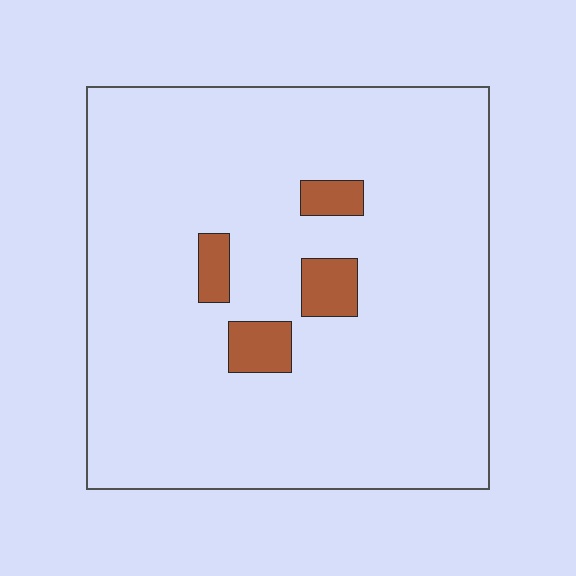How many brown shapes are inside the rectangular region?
4.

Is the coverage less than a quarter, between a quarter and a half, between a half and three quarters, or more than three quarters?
Less than a quarter.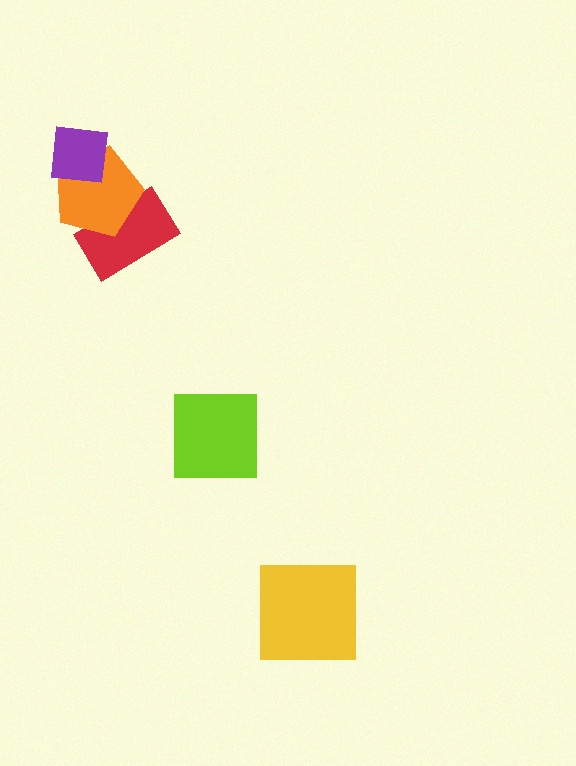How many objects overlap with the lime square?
0 objects overlap with the lime square.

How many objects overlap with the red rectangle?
1 object overlaps with the red rectangle.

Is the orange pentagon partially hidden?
Yes, it is partially covered by another shape.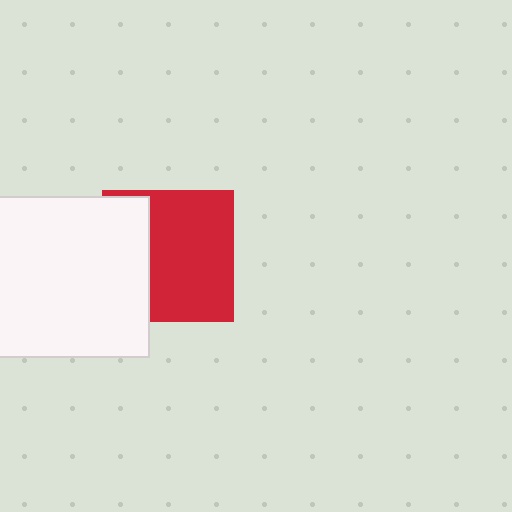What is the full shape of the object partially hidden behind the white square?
The partially hidden object is a red square.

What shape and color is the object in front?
The object in front is a white square.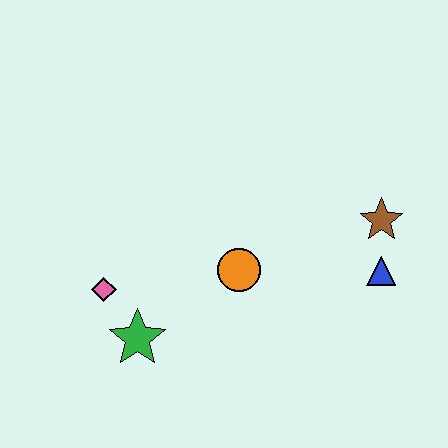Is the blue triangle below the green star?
No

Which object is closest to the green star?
The pink diamond is closest to the green star.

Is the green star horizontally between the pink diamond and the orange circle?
Yes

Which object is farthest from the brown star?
The pink diamond is farthest from the brown star.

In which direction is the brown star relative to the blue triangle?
The brown star is above the blue triangle.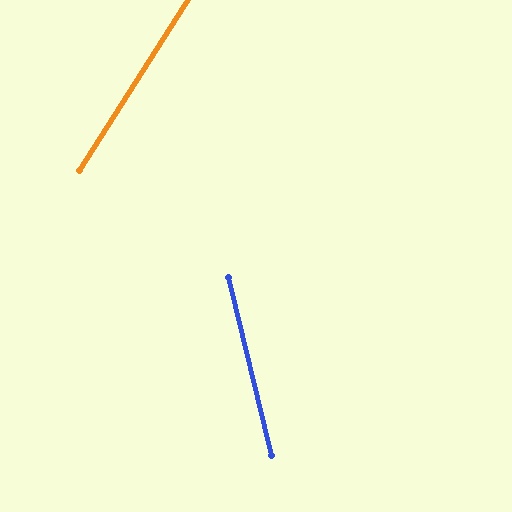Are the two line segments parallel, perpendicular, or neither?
Neither parallel nor perpendicular — they differ by about 46°.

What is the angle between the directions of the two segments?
Approximately 46 degrees.